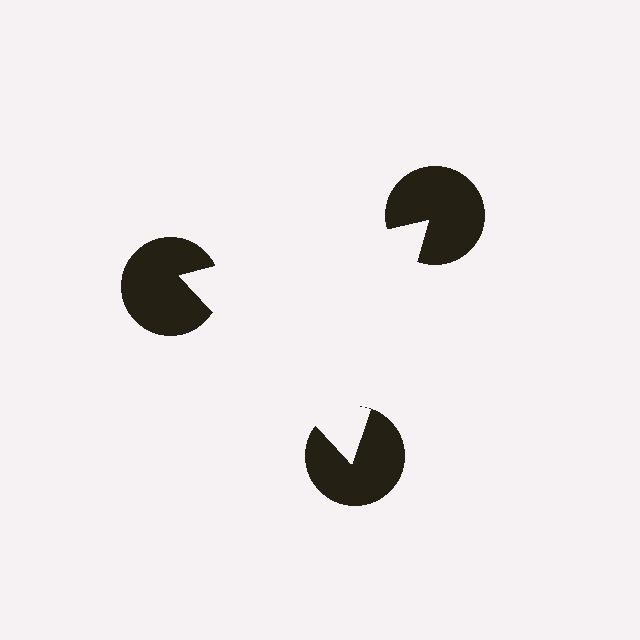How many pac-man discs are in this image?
There are 3 — one at each vertex of the illusory triangle.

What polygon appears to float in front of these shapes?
An illusory triangle — its edges are inferred from the aligned wedge cuts in the pac-man discs, not physically drawn.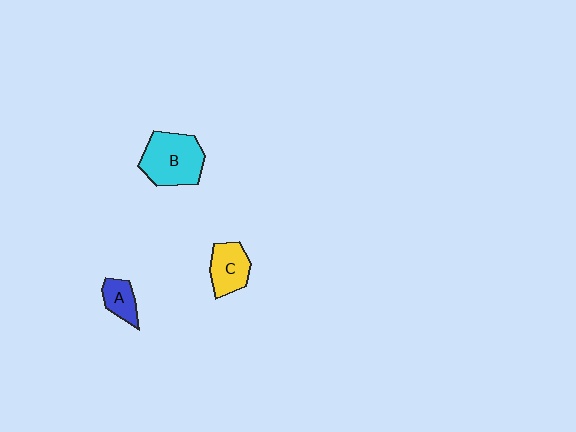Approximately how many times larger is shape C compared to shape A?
Approximately 1.5 times.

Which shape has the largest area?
Shape B (cyan).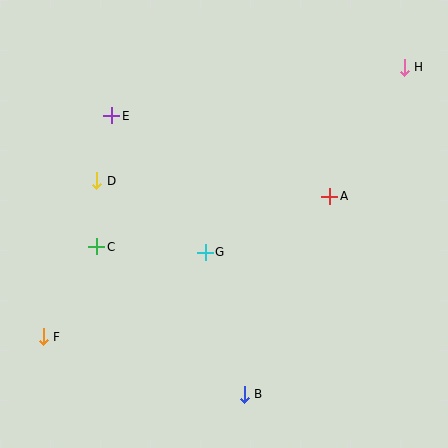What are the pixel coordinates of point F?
Point F is at (43, 337).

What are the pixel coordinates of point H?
Point H is at (404, 67).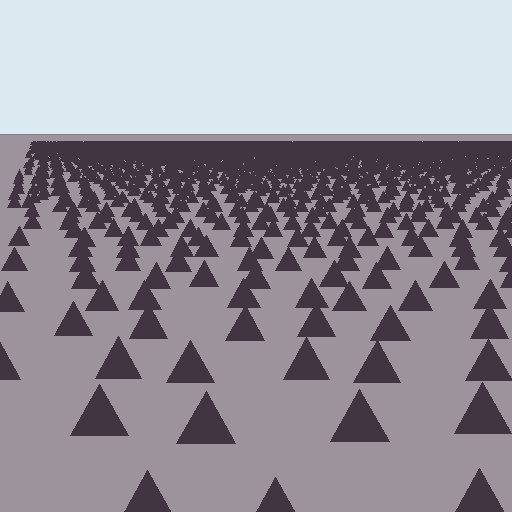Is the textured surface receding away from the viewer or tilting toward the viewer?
The surface is receding away from the viewer. Texture elements get smaller and denser toward the top.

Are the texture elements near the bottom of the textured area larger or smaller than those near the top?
Larger. Near the bottom, elements are closer to the viewer and appear at a bigger on-screen size.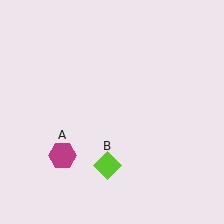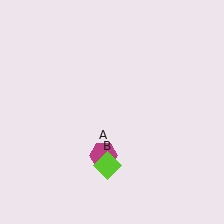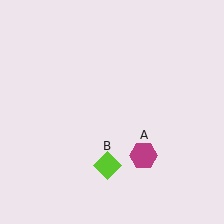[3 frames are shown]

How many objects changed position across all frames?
1 object changed position: magenta hexagon (object A).